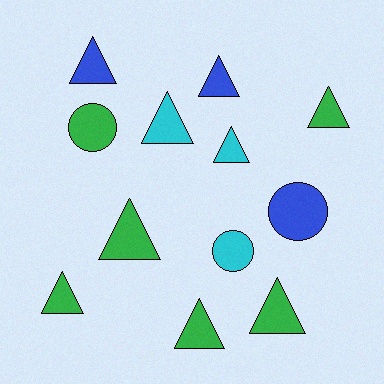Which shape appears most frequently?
Triangle, with 9 objects.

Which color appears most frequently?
Green, with 6 objects.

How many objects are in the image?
There are 12 objects.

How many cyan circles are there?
There is 1 cyan circle.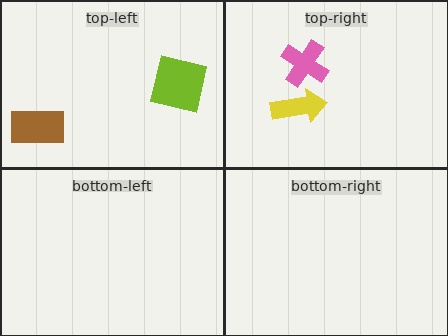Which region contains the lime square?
The top-left region.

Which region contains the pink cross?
The top-right region.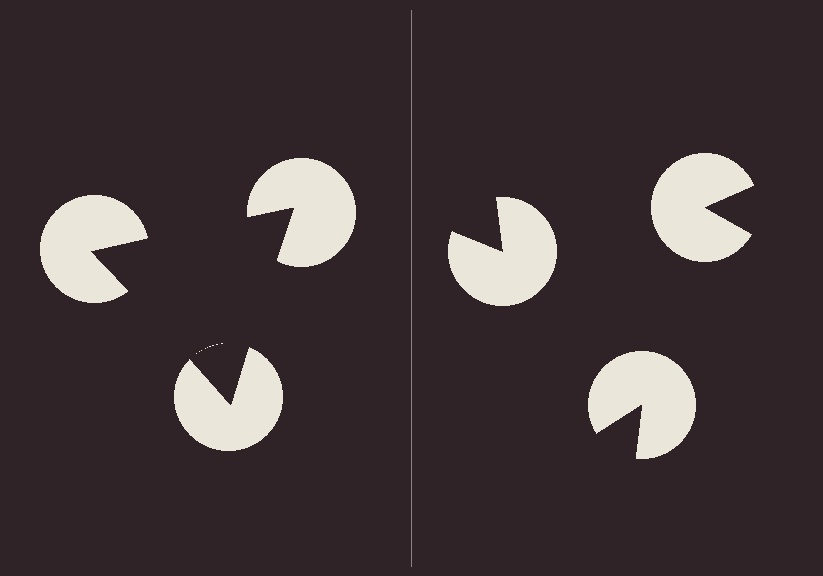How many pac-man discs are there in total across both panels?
6 — 3 on each side.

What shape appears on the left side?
An illusory triangle.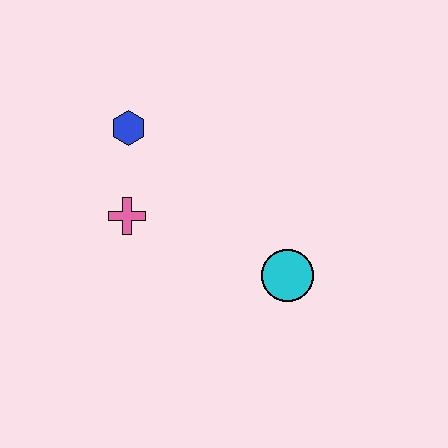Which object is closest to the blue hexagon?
The pink cross is closest to the blue hexagon.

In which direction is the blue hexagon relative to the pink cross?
The blue hexagon is above the pink cross.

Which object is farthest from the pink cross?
The cyan circle is farthest from the pink cross.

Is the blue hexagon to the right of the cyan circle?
No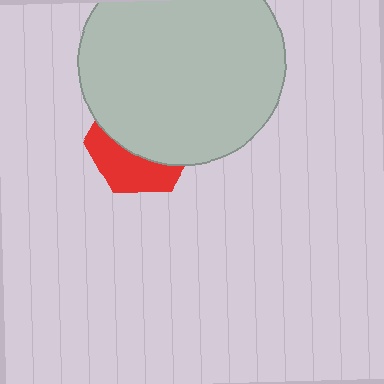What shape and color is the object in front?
The object in front is a light gray circle.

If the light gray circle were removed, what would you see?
You would see the complete red hexagon.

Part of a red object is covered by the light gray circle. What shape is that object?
It is a hexagon.